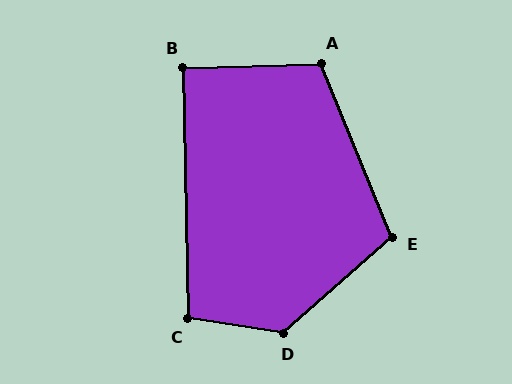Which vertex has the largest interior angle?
D, at approximately 130 degrees.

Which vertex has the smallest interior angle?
B, at approximately 91 degrees.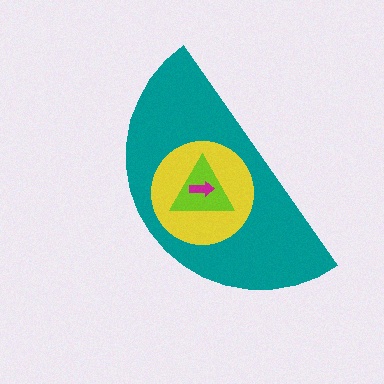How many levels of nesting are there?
4.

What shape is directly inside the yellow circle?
The lime triangle.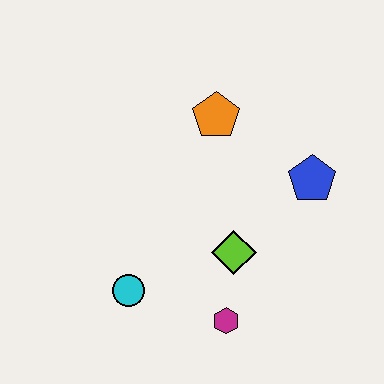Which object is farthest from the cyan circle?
The blue pentagon is farthest from the cyan circle.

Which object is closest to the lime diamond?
The magenta hexagon is closest to the lime diamond.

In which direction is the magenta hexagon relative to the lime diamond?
The magenta hexagon is below the lime diamond.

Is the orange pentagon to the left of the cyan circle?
No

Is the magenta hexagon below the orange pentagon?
Yes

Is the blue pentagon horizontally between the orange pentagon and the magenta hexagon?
No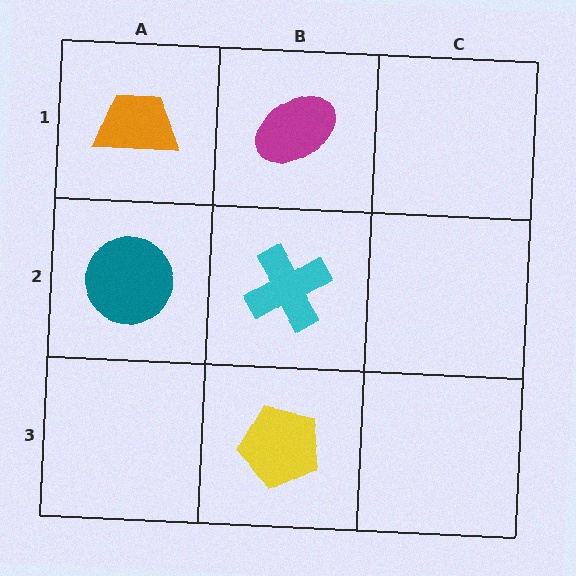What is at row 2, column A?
A teal circle.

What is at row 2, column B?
A cyan cross.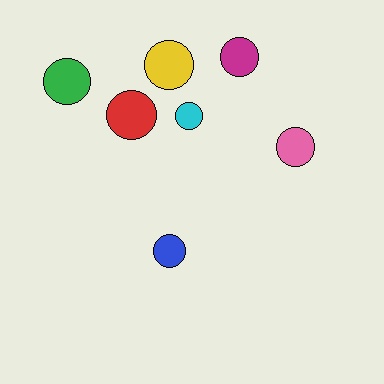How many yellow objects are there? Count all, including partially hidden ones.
There is 1 yellow object.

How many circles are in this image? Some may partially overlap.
There are 7 circles.